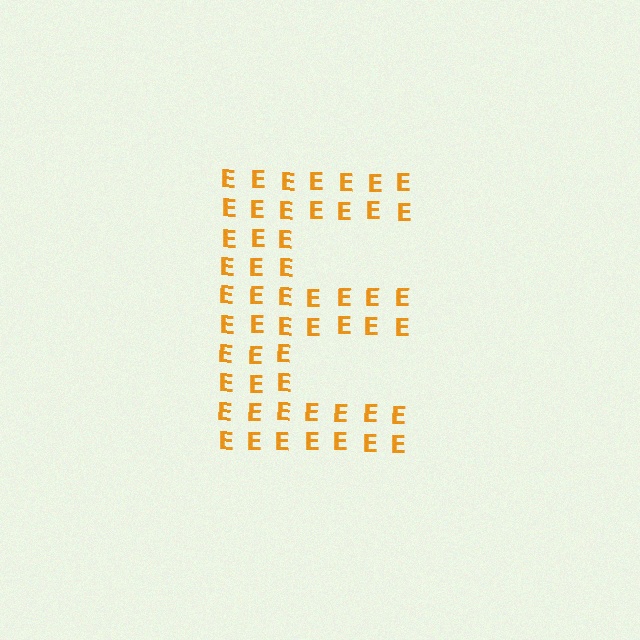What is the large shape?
The large shape is the letter E.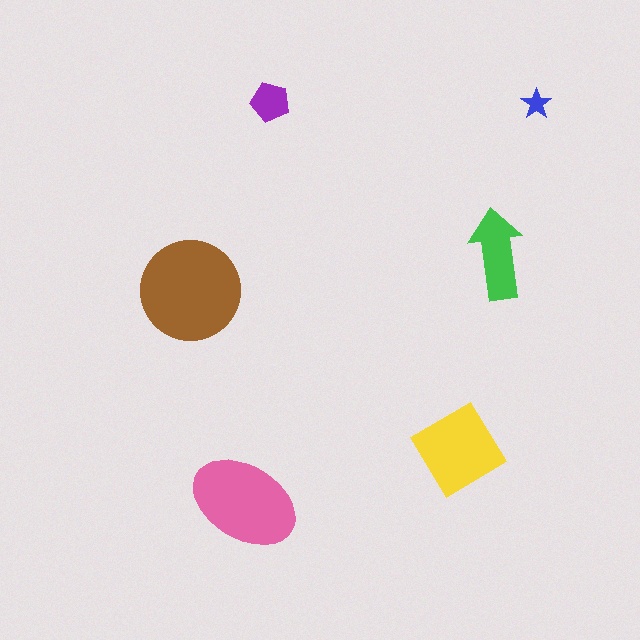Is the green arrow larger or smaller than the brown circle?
Smaller.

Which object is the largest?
The brown circle.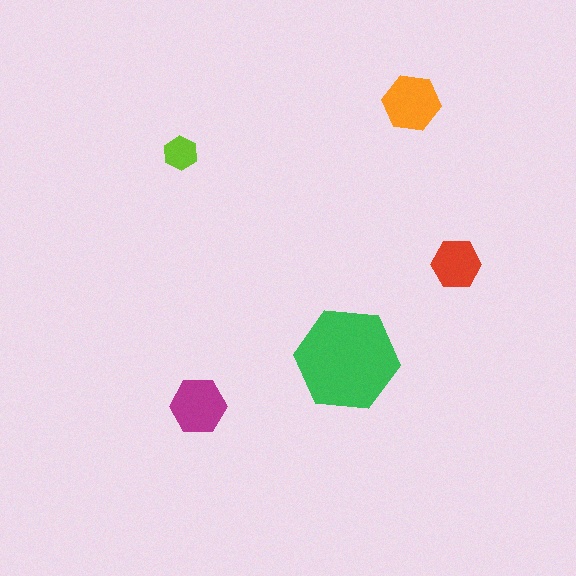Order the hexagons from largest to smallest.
the green one, the orange one, the magenta one, the red one, the lime one.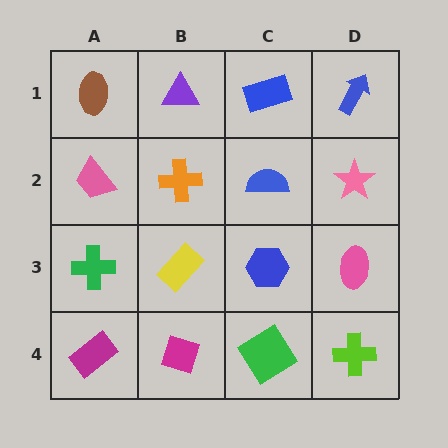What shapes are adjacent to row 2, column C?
A blue rectangle (row 1, column C), a blue hexagon (row 3, column C), an orange cross (row 2, column B), a pink star (row 2, column D).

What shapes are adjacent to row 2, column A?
A brown ellipse (row 1, column A), a green cross (row 3, column A), an orange cross (row 2, column B).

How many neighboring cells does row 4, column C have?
3.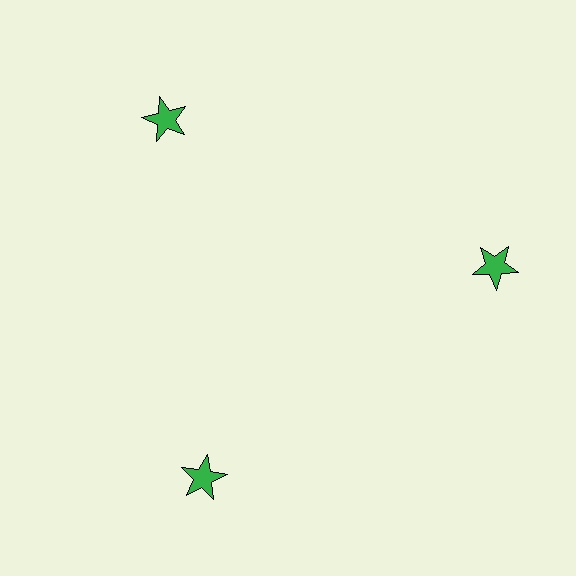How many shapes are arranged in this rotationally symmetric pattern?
There are 3 shapes, arranged in 3 groups of 1.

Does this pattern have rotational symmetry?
Yes, this pattern has 3-fold rotational symmetry. It looks the same after rotating 120 degrees around the center.